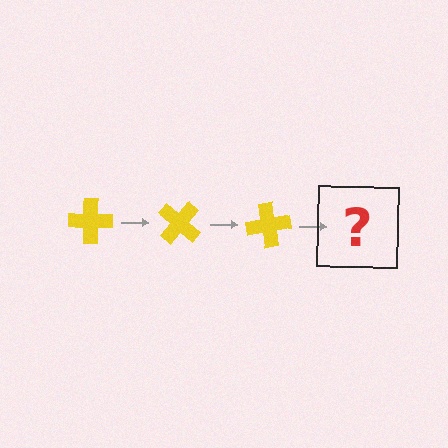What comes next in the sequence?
The next element should be a yellow cross rotated 120 degrees.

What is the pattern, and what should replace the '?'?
The pattern is that the cross rotates 40 degrees each step. The '?' should be a yellow cross rotated 120 degrees.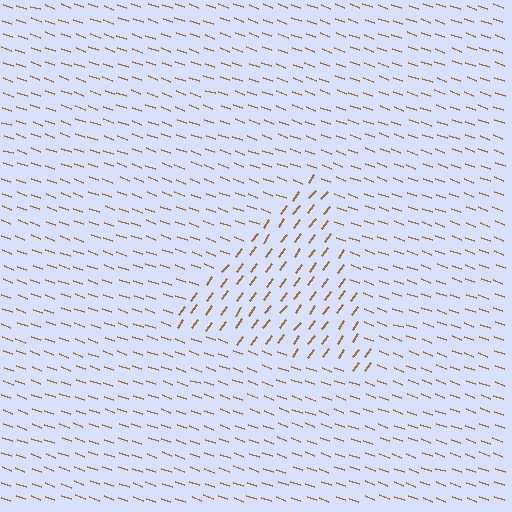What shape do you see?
I see a triangle.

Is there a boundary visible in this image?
Yes, there is a texture boundary formed by a change in line orientation.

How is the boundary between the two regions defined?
The boundary is defined purely by a change in line orientation (approximately 74 degrees difference). All lines are the same color and thickness.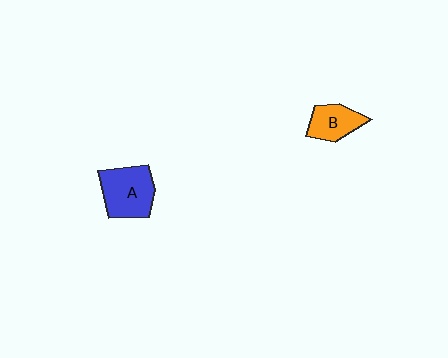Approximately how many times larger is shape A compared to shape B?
Approximately 1.6 times.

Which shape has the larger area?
Shape A (blue).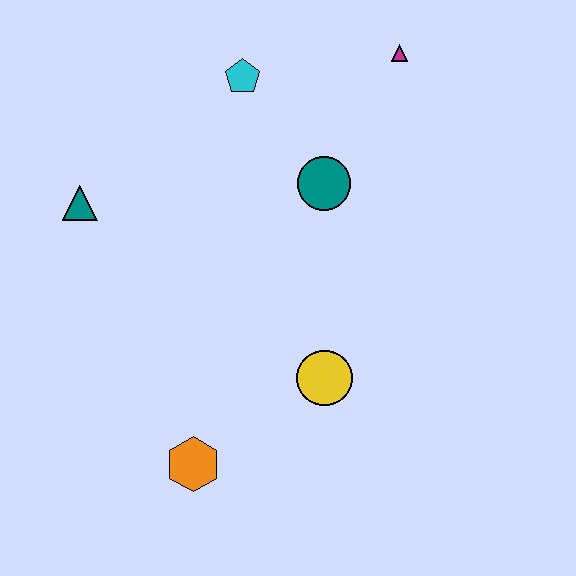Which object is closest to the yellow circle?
The orange hexagon is closest to the yellow circle.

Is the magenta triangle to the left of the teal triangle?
No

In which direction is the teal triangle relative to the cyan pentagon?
The teal triangle is to the left of the cyan pentagon.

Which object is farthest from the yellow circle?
The magenta triangle is farthest from the yellow circle.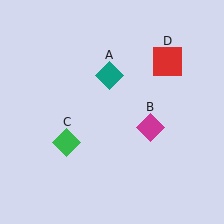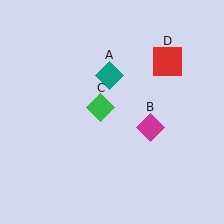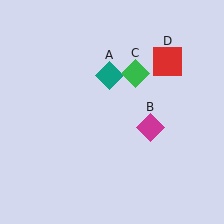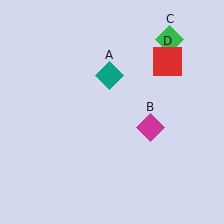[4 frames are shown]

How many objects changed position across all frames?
1 object changed position: green diamond (object C).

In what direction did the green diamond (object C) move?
The green diamond (object C) moved up and to the right.